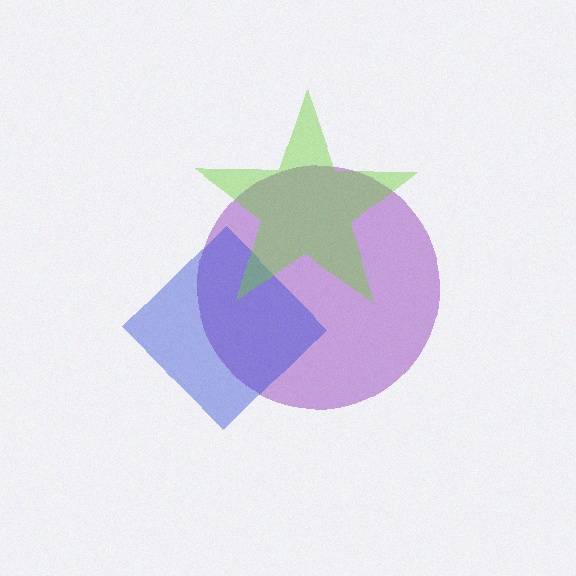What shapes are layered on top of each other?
The layered shapes are: a purple circle, a blue diamond, a lime star.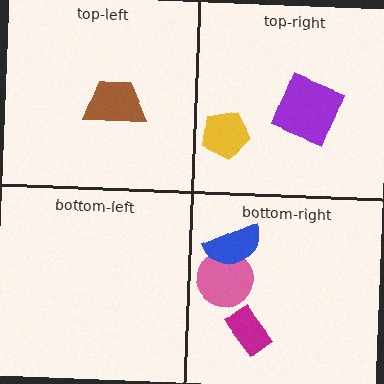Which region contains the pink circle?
The bottom-right region.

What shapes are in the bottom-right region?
The pink circle, the blue semicircle, the magenta rectangle.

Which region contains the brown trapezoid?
The top-left region.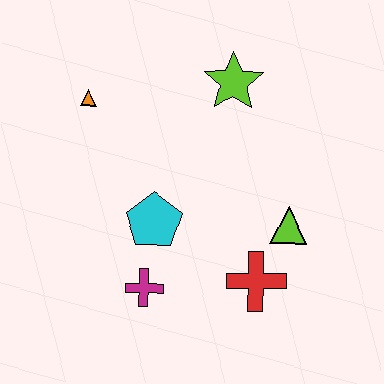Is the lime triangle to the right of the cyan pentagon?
Yes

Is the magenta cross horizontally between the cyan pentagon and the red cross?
No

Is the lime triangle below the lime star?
Yes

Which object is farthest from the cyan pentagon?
The lime star is farthest from the cyan pentagon.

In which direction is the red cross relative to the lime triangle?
The red cross is below the lime triangle.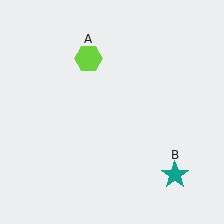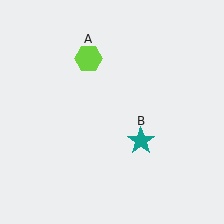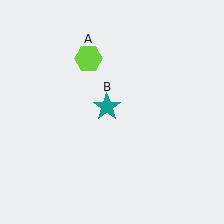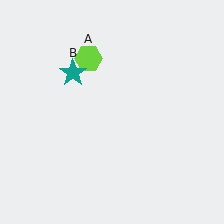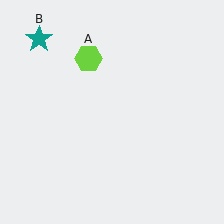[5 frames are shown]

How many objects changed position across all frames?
1 object changed position: teal star (object B).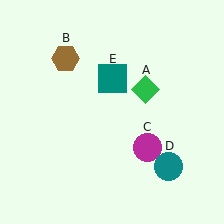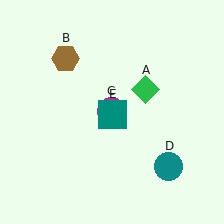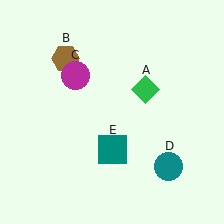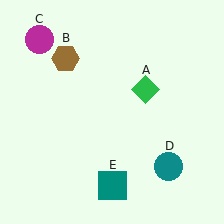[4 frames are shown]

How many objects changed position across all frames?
2 objects changed position: magenta circle (object C), teal square (object E).